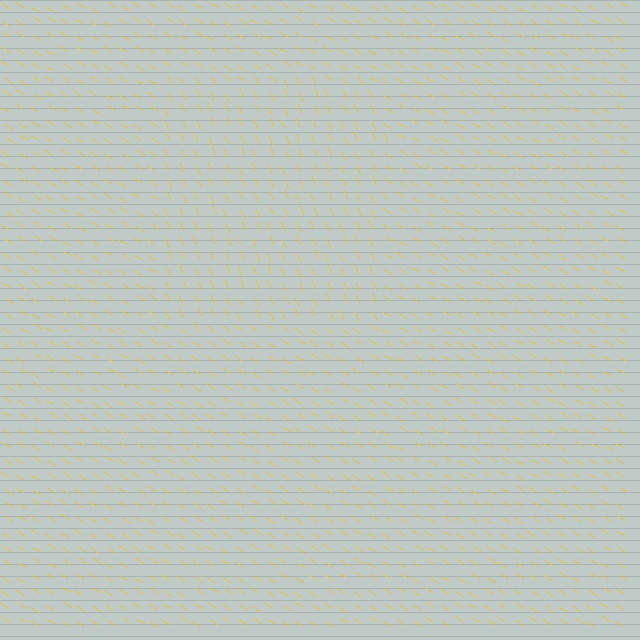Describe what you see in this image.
The image is filled with small yellow line segments. A rectangle region in the image has lines oriented differently from the surrounding lines, creating a visible texture boundary.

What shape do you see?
I see a rectangle.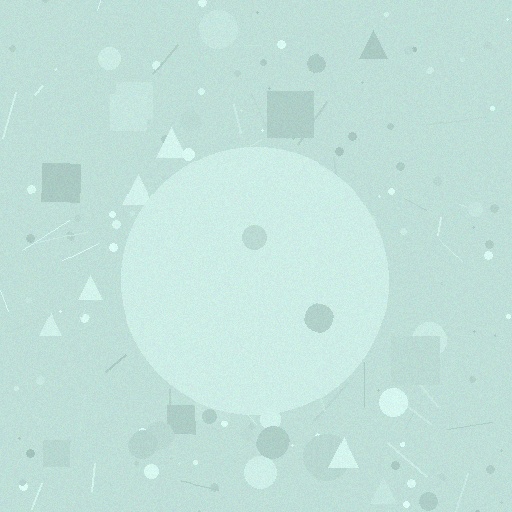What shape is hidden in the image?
A circle is hidden in the image.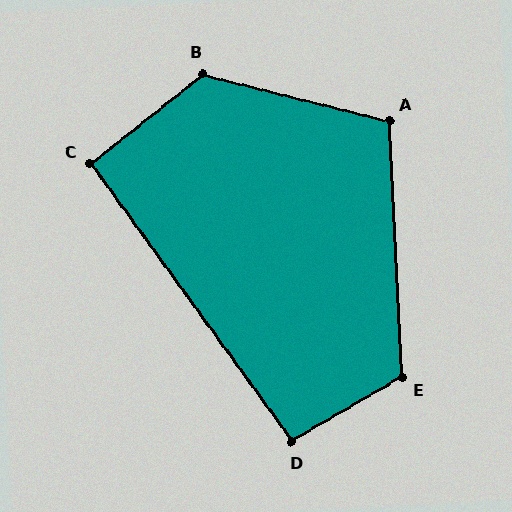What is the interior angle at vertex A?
Approximately 107 degrees (obtuse).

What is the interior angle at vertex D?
Approximately 95 degrees (obtuse).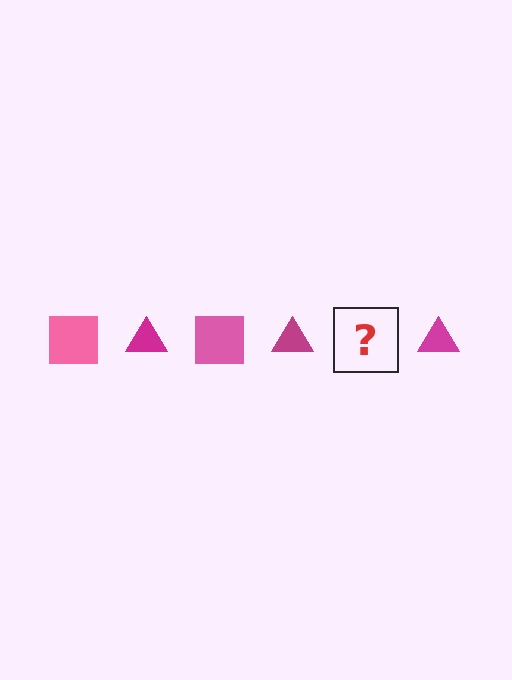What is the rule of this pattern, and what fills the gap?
The rule is that the pattern alternates between pink square and magenta triangle. The gap should be filled with a pink square.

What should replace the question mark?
The question mark should be replaced with a pink square.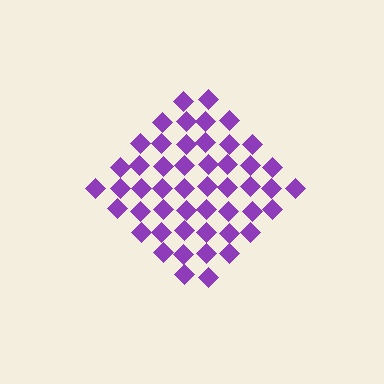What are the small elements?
The small elements are diamonds.